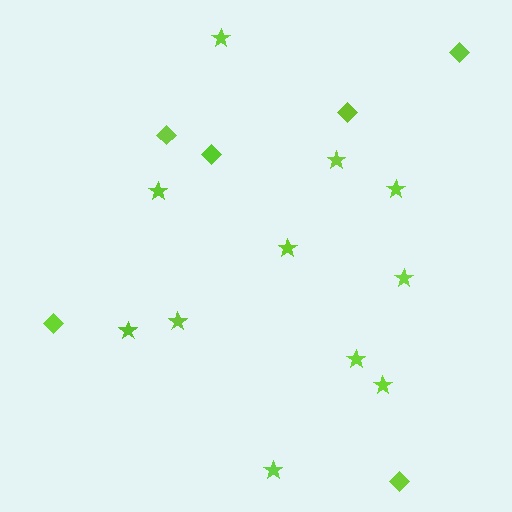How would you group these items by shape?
There are 2 groups: one group of diamonds (6) and one group of stars (11).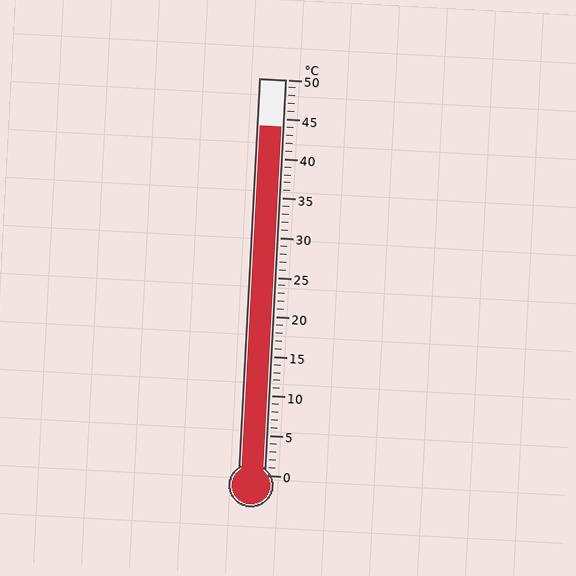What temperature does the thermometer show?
The thermometer shows approximately 44°C.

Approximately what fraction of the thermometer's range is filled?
The thermometer is filled to approximately 90% of its range.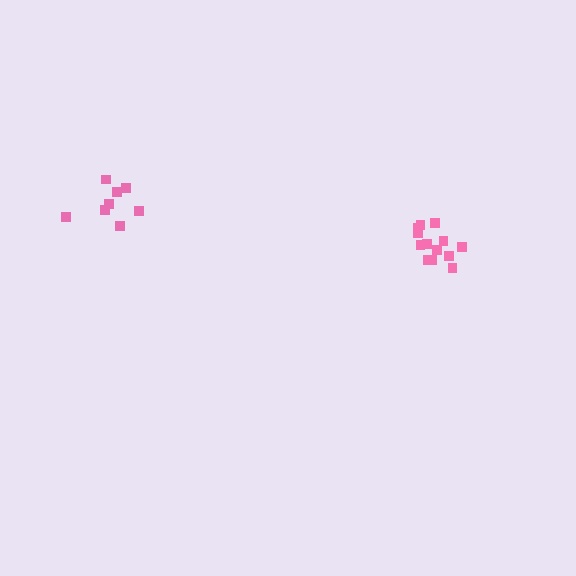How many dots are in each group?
Group 1: 8 dots, Group 2: 13 dots (21 total).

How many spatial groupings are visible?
There are 2 spatial groupings.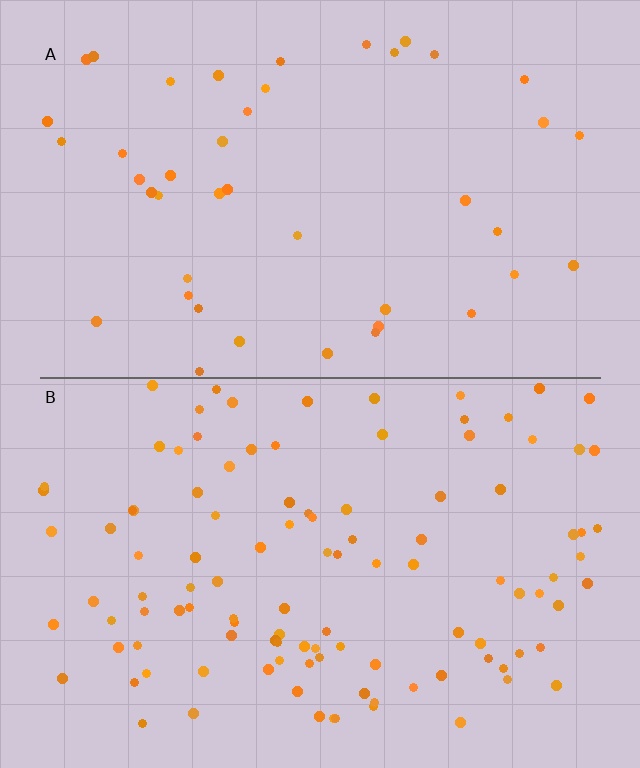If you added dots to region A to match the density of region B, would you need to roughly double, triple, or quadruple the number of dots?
Approximately triple.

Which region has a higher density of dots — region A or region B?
B (the bottom).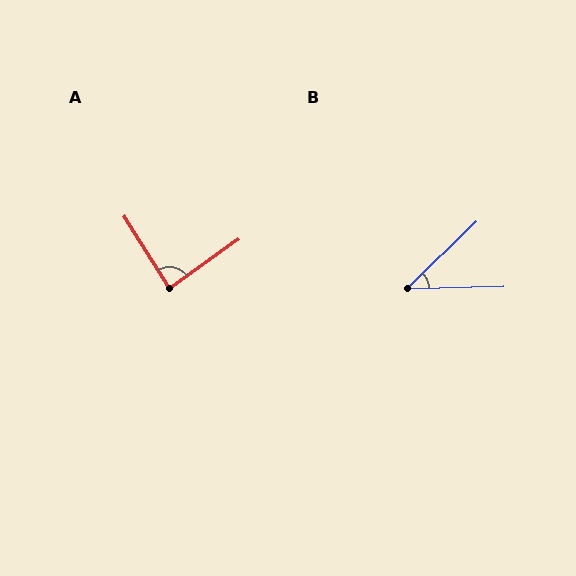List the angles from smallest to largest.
B (43°), A (86°).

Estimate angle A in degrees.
Approximately 86 degrees.